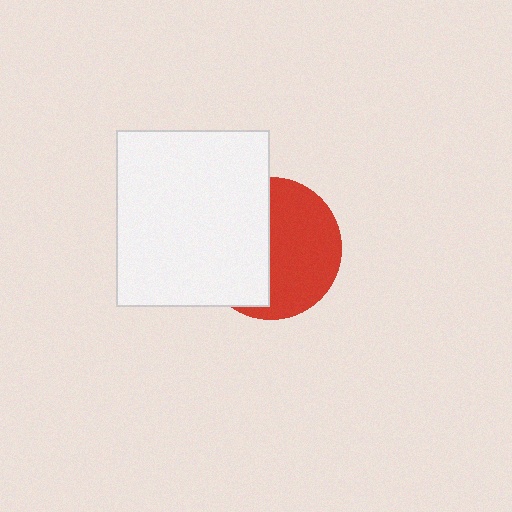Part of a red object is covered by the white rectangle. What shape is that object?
It is a circle.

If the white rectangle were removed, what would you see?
You would see the complete red circle.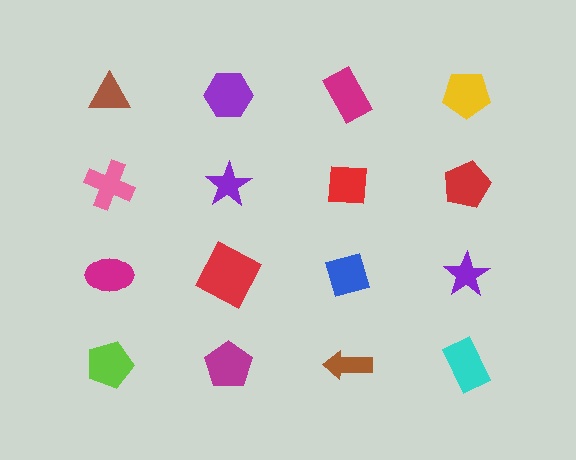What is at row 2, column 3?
A red square.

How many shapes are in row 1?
4 shapes.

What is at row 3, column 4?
A purple star.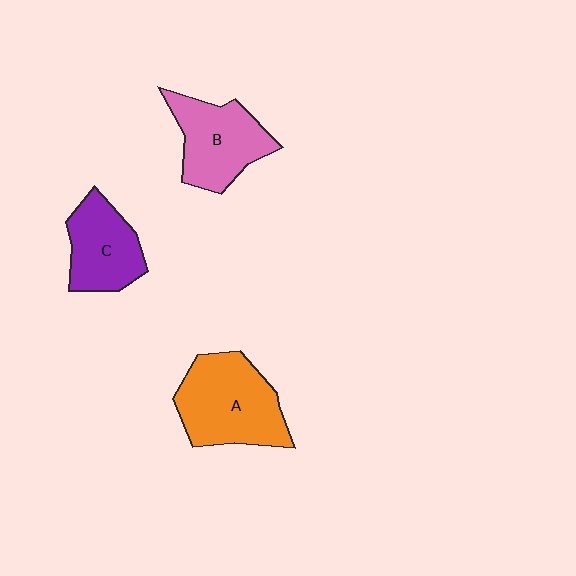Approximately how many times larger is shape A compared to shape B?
Approximately 1.2 times.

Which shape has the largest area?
Shape A (orange).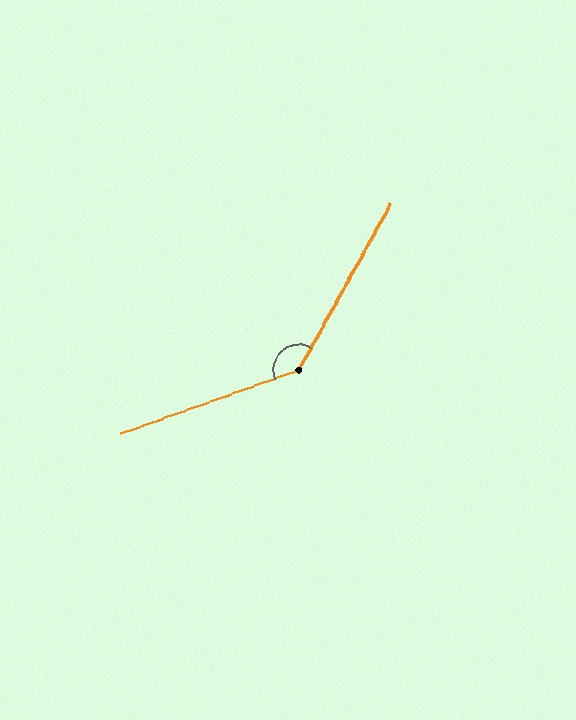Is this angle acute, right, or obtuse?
It is obtuse.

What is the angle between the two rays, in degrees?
Approximately 138 degrees.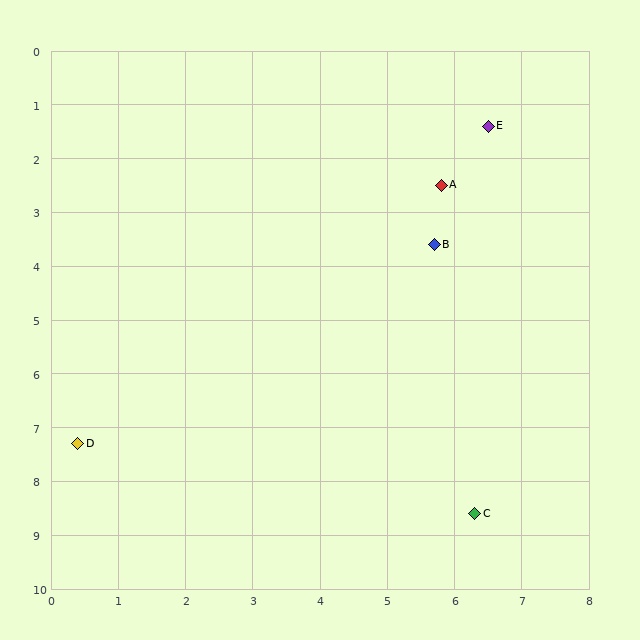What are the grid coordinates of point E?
Point E is at approximately (6.5, 1.4).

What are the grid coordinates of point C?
Point C is at approximately (6.3, 8.6).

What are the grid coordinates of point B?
Point B is at approximately (5.7, 3.6).